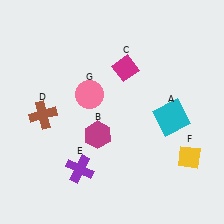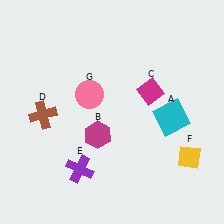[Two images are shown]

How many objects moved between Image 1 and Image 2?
1 object moved between the two images.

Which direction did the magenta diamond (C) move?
The magenta diamond (C) moved right.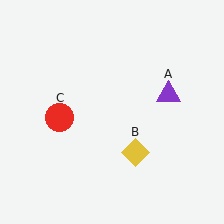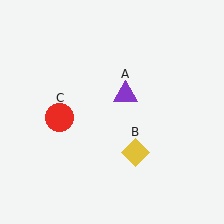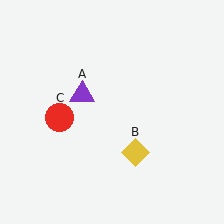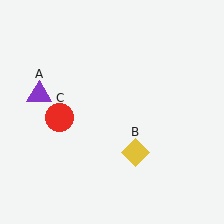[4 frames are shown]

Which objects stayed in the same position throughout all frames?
Yellow diamond (object B) and red circle (object C) remained stationary.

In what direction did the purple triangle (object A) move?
The purple triangle (object A) moved left.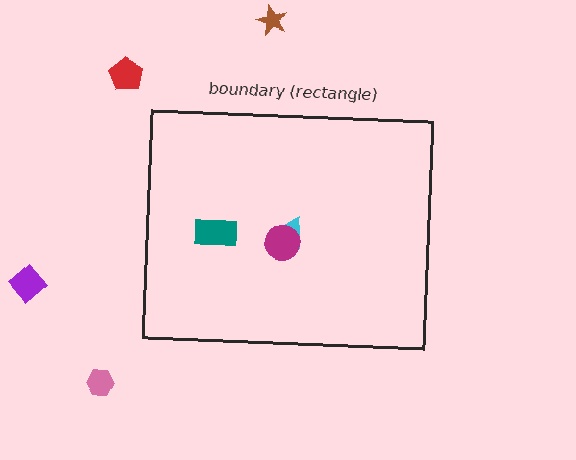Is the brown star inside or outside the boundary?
Outside.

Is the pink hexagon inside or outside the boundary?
Outside.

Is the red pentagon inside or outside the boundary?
Outside.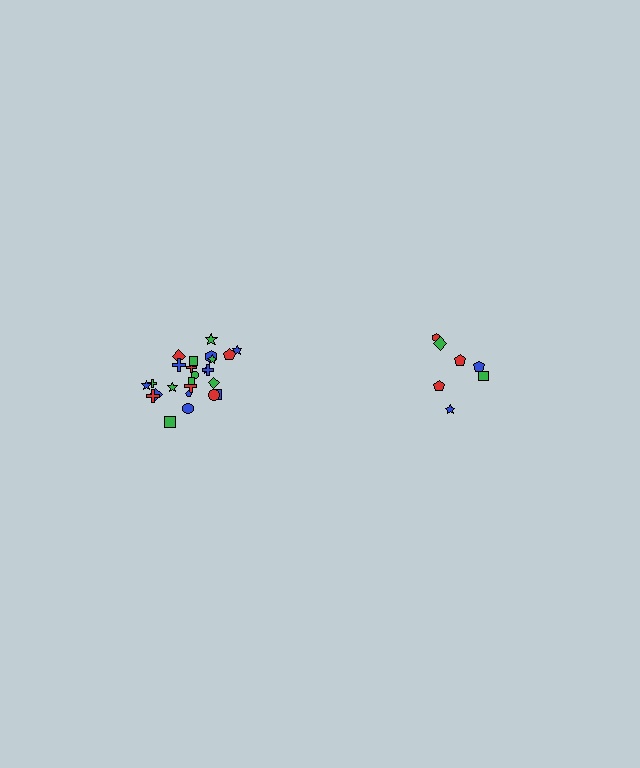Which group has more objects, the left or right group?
The left group.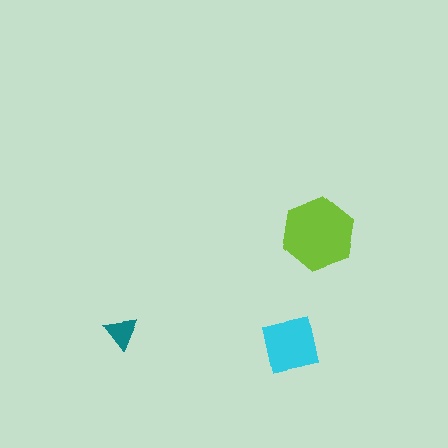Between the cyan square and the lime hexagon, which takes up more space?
The lime hexagon.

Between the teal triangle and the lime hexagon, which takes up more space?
The lime hexagon.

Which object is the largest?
The lime hexagon.